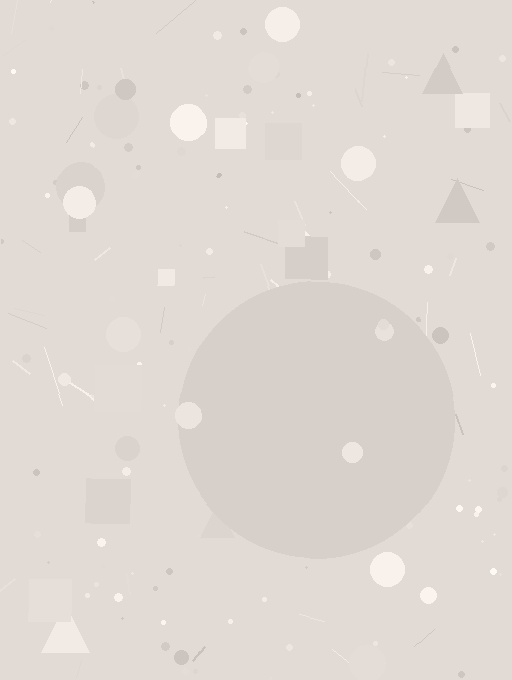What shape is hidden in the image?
A circle is hidden in the image.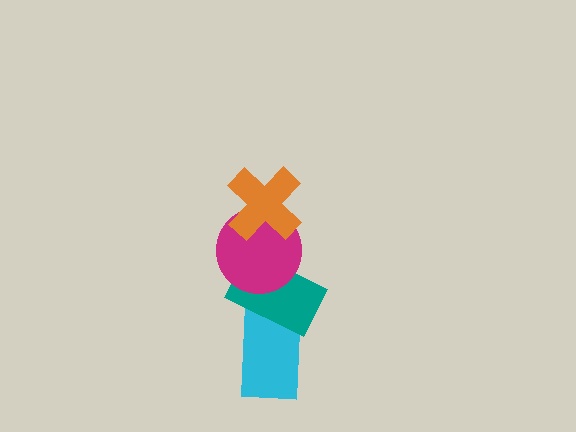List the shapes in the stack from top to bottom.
From top to bottom: the orange cross, the magenta circle, the teal rectangle, the cyan rectangle.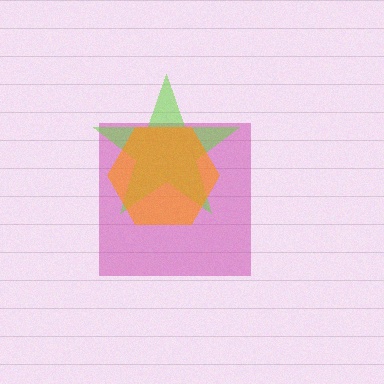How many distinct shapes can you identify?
There are 3 distinct shapes: a magenta square, a lime star, an orange hexagon.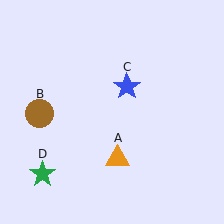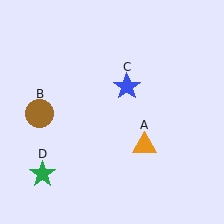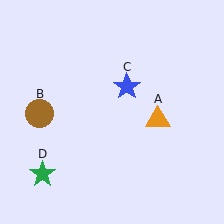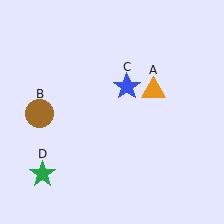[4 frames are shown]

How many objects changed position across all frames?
1 object changed position: orange triangle (object A).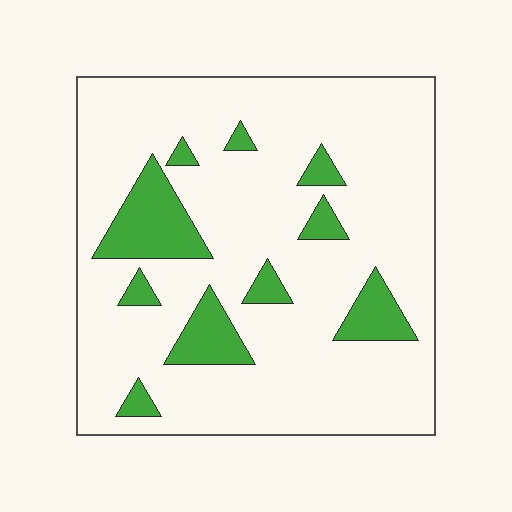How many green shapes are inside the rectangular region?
10.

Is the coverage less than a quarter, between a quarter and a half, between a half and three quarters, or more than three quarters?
Less than a quarter.